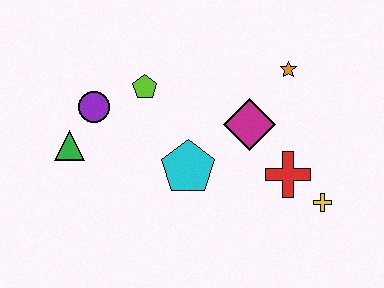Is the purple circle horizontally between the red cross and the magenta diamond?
No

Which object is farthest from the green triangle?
The yellow cross is farthest from the green triangle.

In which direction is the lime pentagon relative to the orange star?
The lime pentagon is to the left of the orange star.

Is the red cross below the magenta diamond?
Yes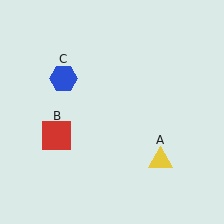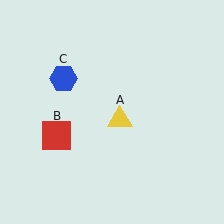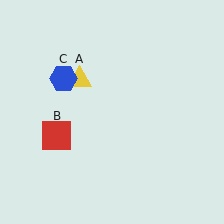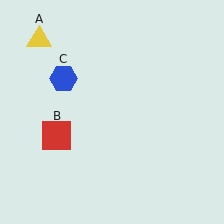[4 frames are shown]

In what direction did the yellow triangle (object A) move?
The yellow triangle (object A) moved up and to the left.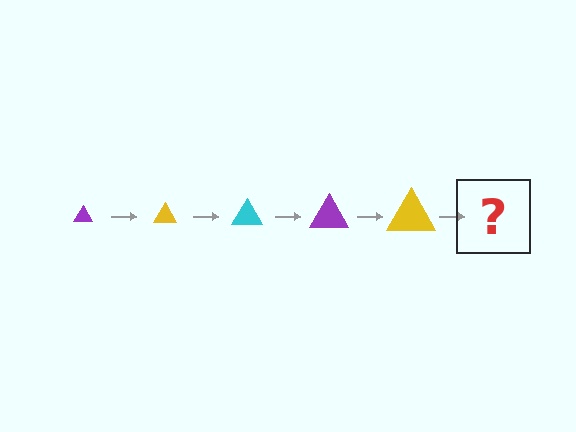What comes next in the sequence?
The next element should be a cyan triangle, larger than the previous one.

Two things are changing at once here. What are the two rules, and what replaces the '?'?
The two rules are that the triangle grows larger each step and the color cycles through purple, yellow, and cyan. The '?' should be a cyan triangle, larger than the previous one.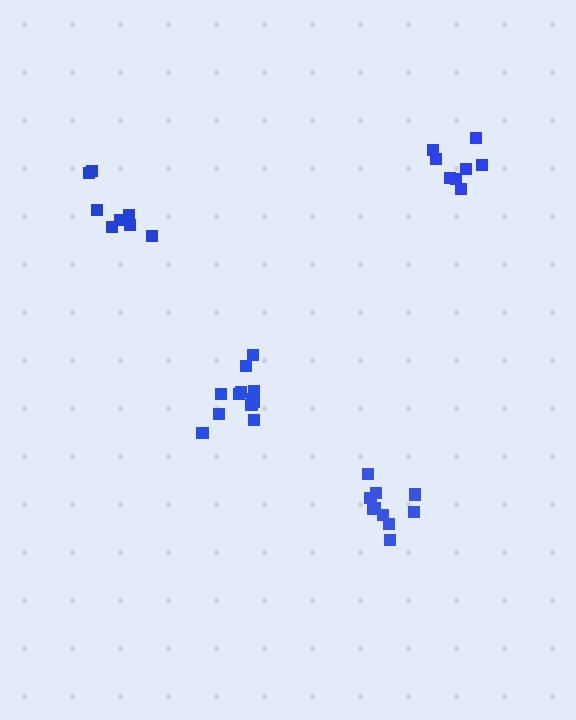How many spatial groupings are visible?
There are 4 spatial groupings.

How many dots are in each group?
Group 1: 10 dots, Group 2: 8 dots, Group 3: 12 dots, Group 4: 8 dots (38 total).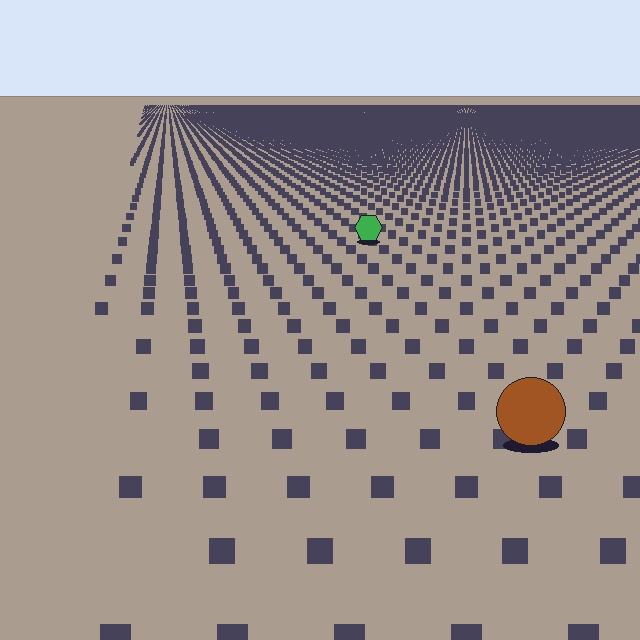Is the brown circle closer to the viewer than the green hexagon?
Yes. The brown circle is closer — you can tell from the texture gradient: the ground texture is coarser near it.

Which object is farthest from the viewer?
The green hexagon is farthest from the viewer. It appears smaller and the ground texture around it is denser.